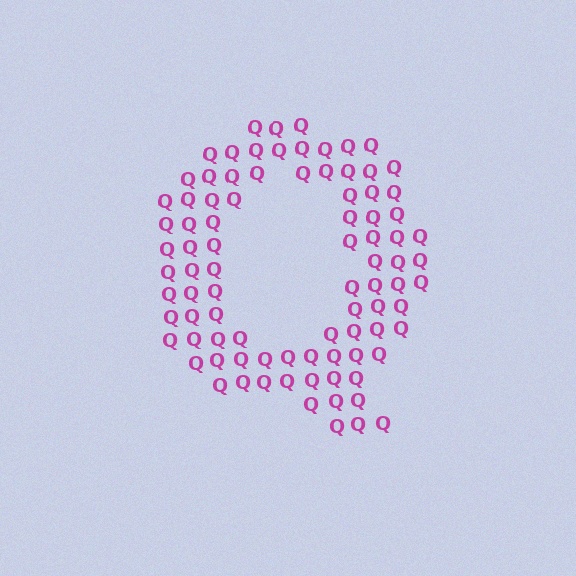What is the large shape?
The large shape is the letter Q.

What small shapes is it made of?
It is made of small letter Q's.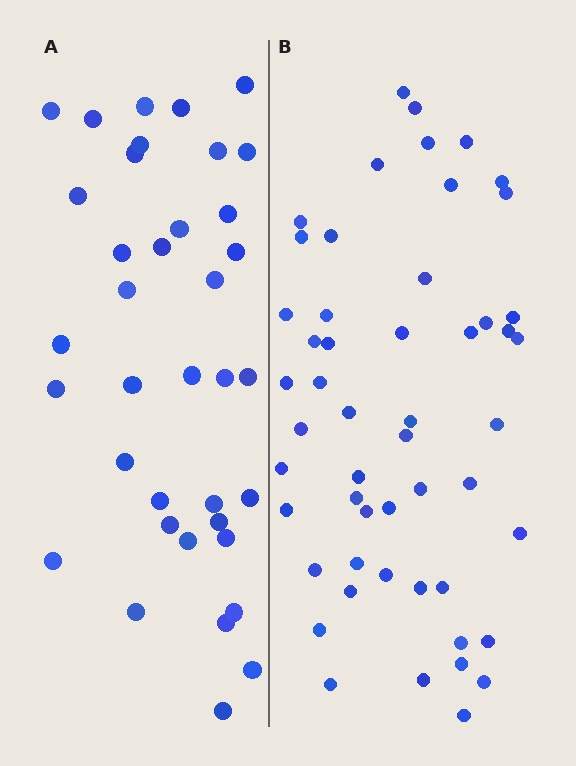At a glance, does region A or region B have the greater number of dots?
Region B (the right region) has more dots.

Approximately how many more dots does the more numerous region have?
Region B has approximately 15 more dots than region A.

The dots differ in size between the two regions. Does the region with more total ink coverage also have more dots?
No. Region A has more total ink coverage because its dots are larger, but region B actually contains more individual dots. Total area can be misleading — the number of items is what matters here.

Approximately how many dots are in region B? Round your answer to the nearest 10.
About 50 dots. (The exact count is 52, which rounds to 50.)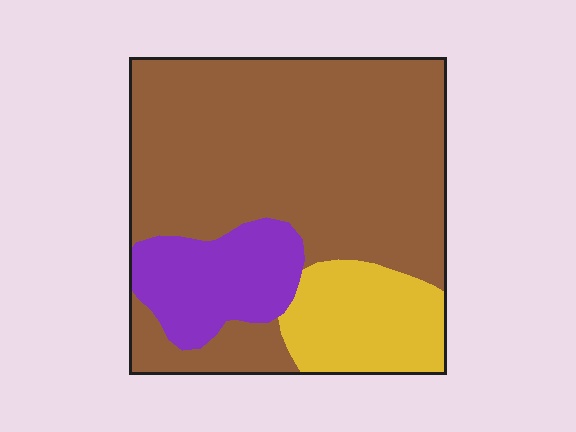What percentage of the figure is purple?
Purple takes up about one sixth (1/6) of the figure.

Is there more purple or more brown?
Brown.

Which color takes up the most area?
Brown, at roughly 70%.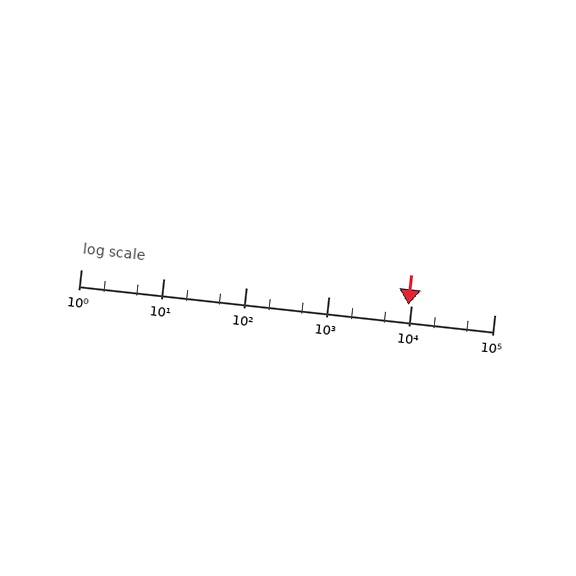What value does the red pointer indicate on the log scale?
The pointer indicates approximately 9200.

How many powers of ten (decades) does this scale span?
The scale spans 5 decades, from 1 to 100000.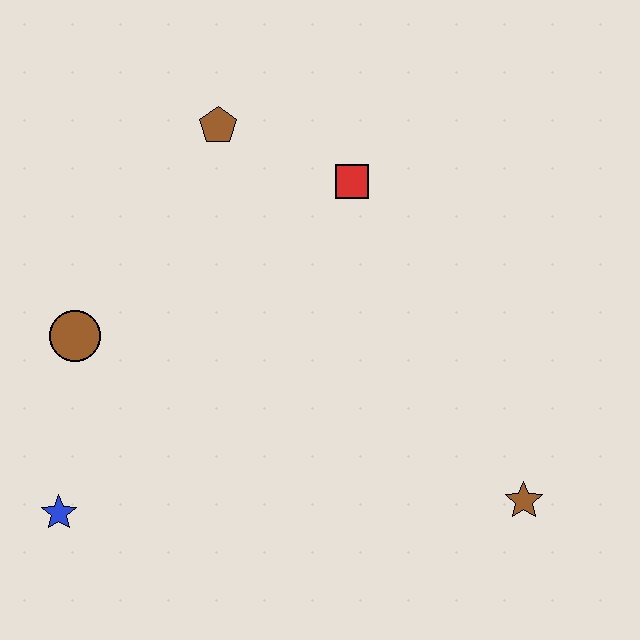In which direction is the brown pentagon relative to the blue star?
The brown pentagon is above the blue star.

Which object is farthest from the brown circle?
The brown star is farthest from the brown circle.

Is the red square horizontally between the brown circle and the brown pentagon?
No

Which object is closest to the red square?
The brown pentagon is closest to the red square.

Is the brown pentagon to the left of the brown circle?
No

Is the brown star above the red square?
No